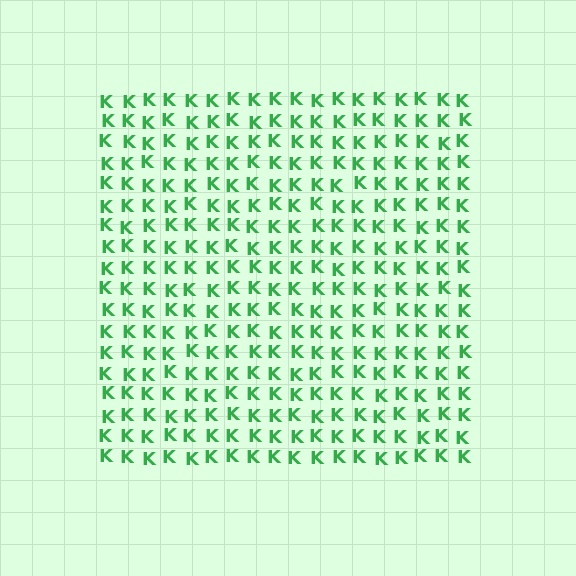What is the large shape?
The large shape is a square.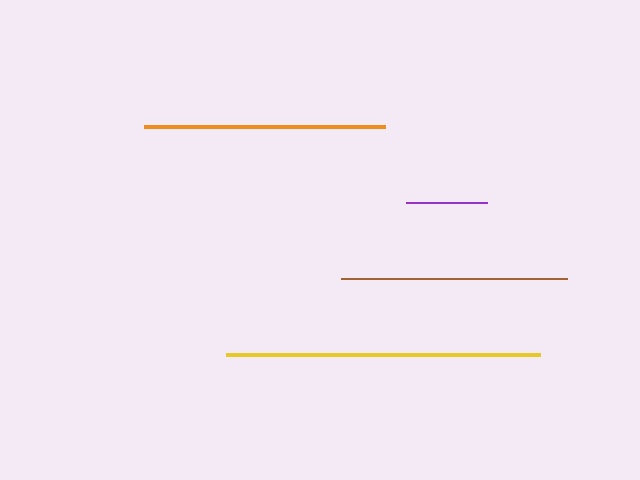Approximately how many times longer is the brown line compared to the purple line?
The brown line is approximately 2.8 times the length of the purple line.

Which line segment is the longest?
The yellow line is the longest at approximately 313 pixels.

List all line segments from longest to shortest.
From longest to shortest: yellow, orange, brown, purple.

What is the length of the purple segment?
The purple segment is approximately 81 pixels long.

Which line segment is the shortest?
The purple line is the shortest at approximately 81 pixels.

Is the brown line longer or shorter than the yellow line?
The yellow line is longer than the brown line.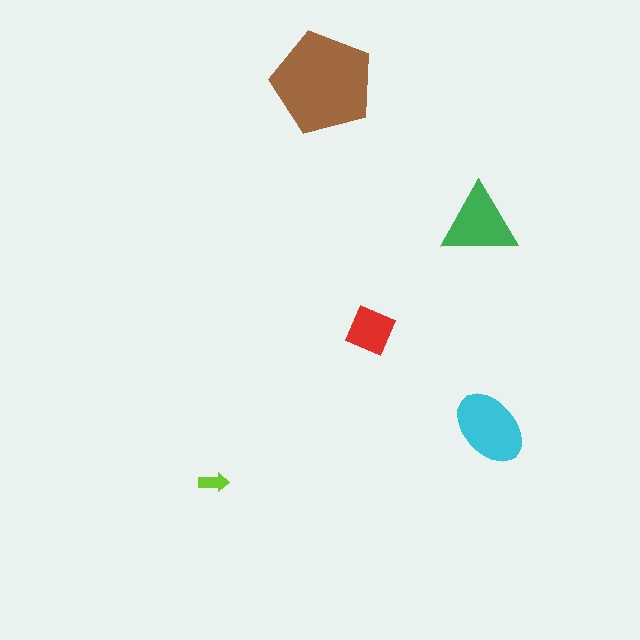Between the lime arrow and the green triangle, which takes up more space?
The green triangle.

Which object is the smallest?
The lime arrow.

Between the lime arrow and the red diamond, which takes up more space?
The red diamond.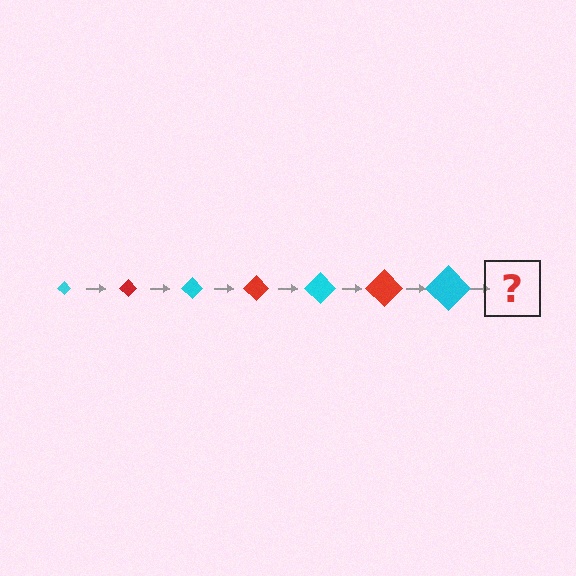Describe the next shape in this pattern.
It should be a red diamond, larger than the previous one.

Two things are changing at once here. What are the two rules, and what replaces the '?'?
The two rules are that the diamond grows larger each step and the color cycles through cyan and red. The '?' should be a red diamond, larger than the previous one.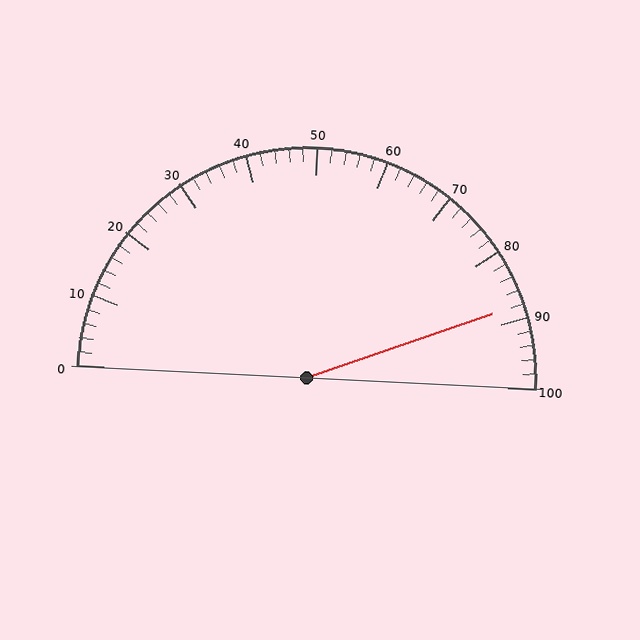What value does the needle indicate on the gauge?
The needle indicates approximately 88.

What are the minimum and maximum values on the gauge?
The gauge ranges from 0 to 100.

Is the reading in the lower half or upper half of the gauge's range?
The reading is in the upper half of the range (0 to 100).